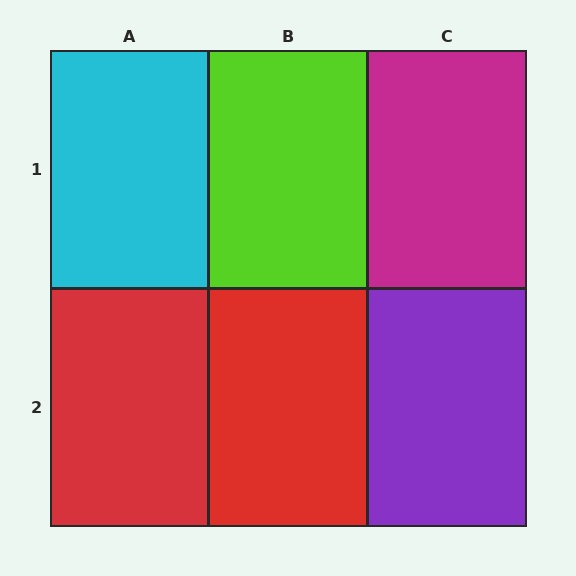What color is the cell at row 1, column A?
Cyan.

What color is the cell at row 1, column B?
Lime.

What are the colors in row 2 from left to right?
Red, red, purple.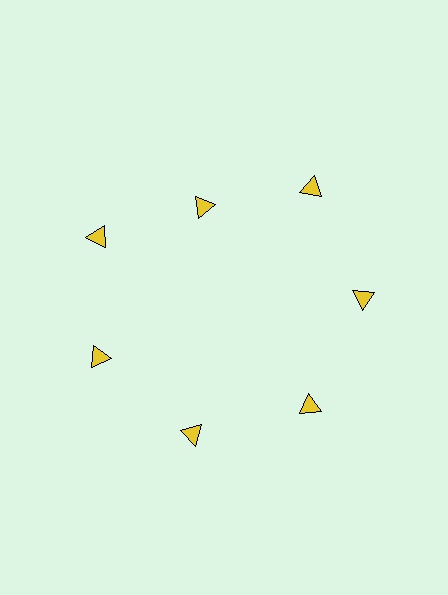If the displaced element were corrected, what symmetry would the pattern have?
It would have 7-fold rotational symmetry — the pattern would map onto itself every 51 degrees.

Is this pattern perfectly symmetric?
No. The 7 yellow triangles are arranged in a ring, but one element near the 12 o'clock position is pulled inward toward the center, breaking the 7-fold rotational symmetry.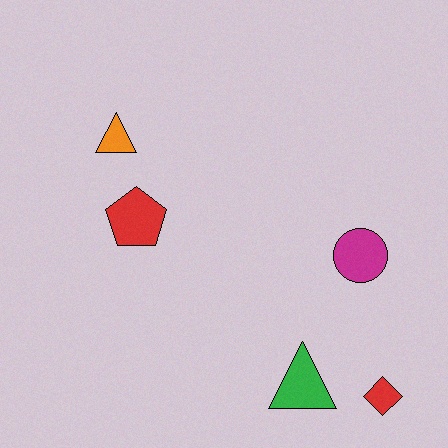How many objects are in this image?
There are 5 objects.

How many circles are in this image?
There is 1 circle.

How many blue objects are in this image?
There are no blue objects.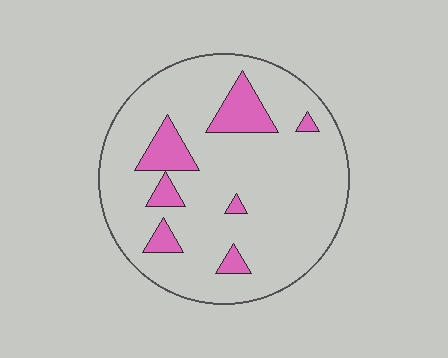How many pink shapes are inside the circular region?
7.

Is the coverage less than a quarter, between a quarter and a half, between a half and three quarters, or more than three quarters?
Less than a quarter.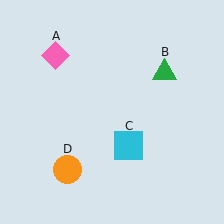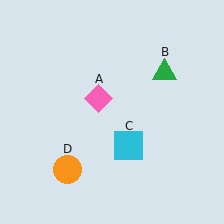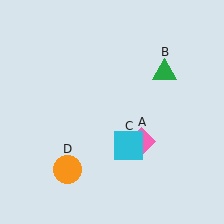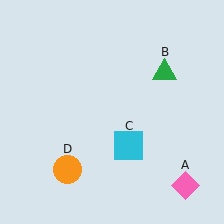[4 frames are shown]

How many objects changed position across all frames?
1 object changed position: pink diamond (object A).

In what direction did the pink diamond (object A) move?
The pink diamond (object A) moved down and to the right.